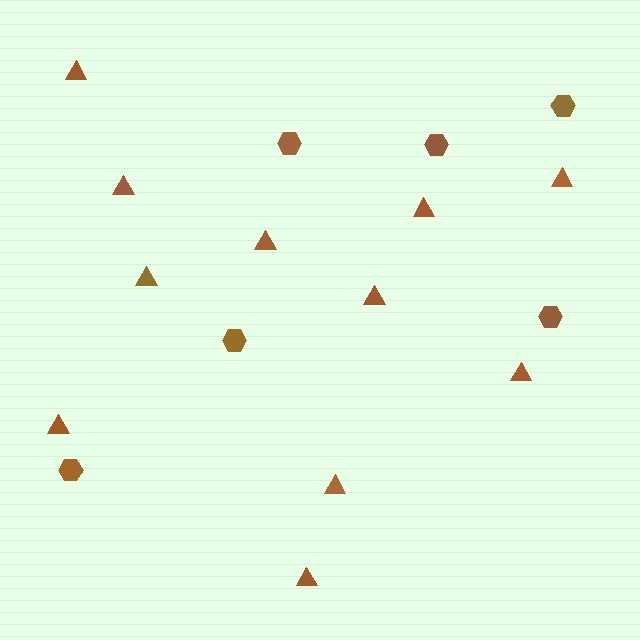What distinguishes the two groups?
There are 2 groups: one group of triangles (11) and one group of hexagons (6).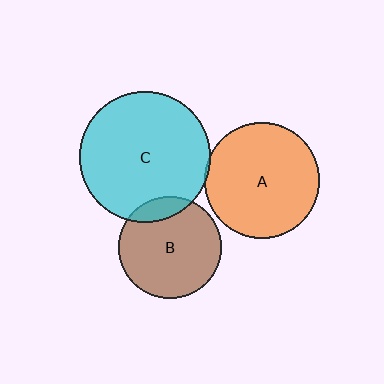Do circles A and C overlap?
Yes.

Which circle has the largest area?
Circle C (cyan).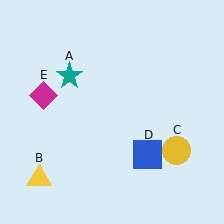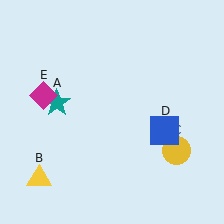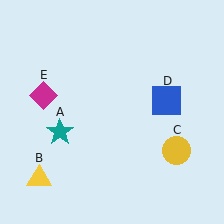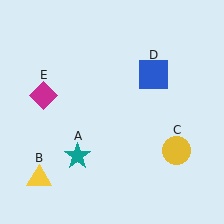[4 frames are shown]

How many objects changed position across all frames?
2 objects changed position: teal star (object A), blue square (object D).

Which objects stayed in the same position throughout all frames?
Yellow triangle (object B) and yellow circle (object C) and magenta diamond (object E) remained stationary.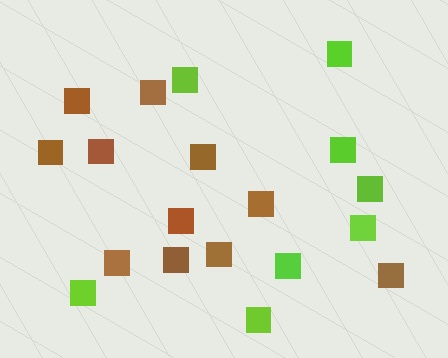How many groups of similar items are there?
There are 2 groups: one group of brown squares (11) and one group of lime squares (8).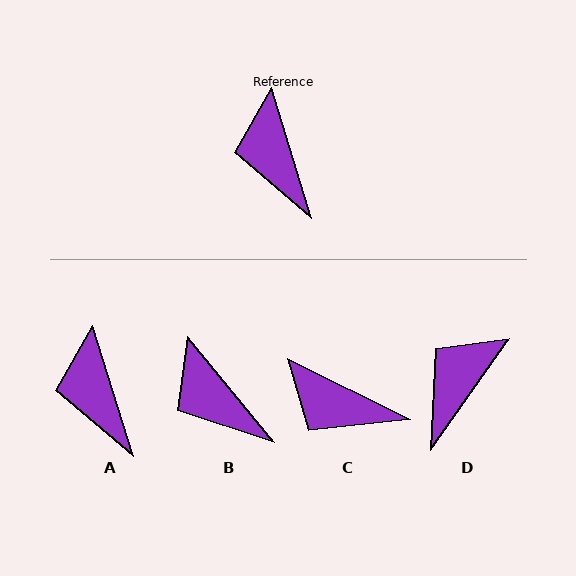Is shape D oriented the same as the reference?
No, it is off by about 53 degrees.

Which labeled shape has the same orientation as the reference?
A.